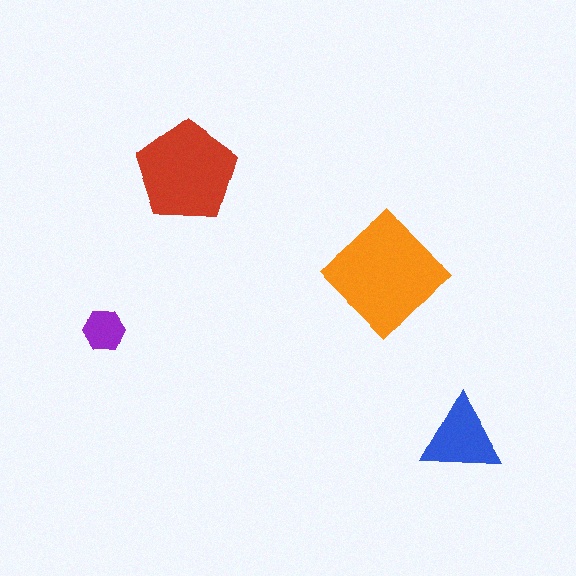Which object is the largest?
The orange diamond.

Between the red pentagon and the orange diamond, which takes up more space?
The orange diamond.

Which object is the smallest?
The purple hexagon.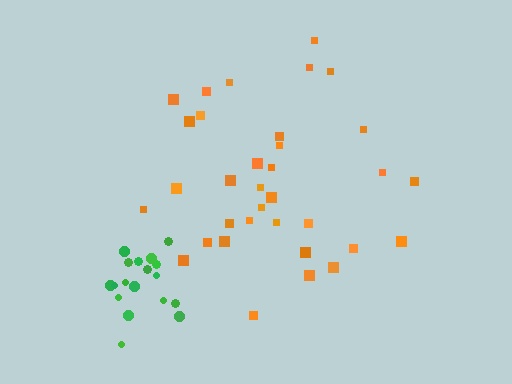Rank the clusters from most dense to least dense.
green, orange.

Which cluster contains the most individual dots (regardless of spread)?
Orange (35).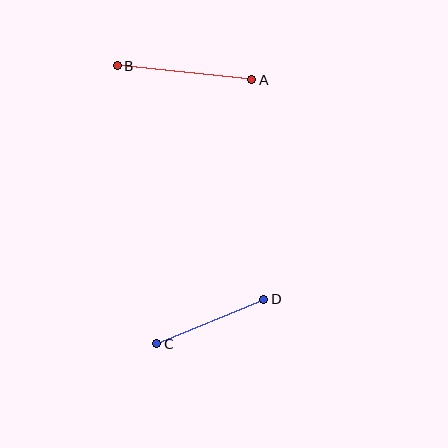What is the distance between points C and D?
The distance is approximately 116 pixels.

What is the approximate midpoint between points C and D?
The midpoint is at approximately (210, 322) pixels.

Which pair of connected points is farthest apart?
Points A and B are farthest apart.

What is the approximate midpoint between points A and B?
The midpoint is at approximately (185, 73) pixels.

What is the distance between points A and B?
The distance is approximately 135 pixels.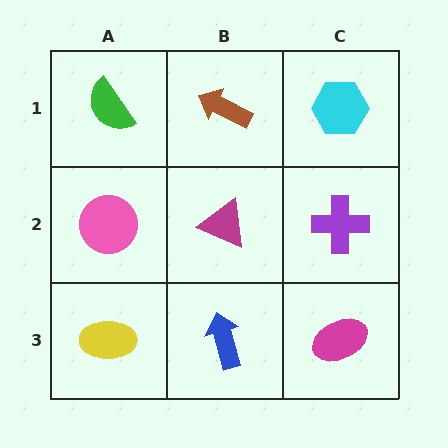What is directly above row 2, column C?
A cyan hexagon.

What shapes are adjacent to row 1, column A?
A pink circle (row 2, column A), a brown arrow (row 1, column B).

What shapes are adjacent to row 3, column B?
A magenta triangle (row 2, column B), a yellow ellipse (row 3, column A), a magenta ellipse (row 3, column C).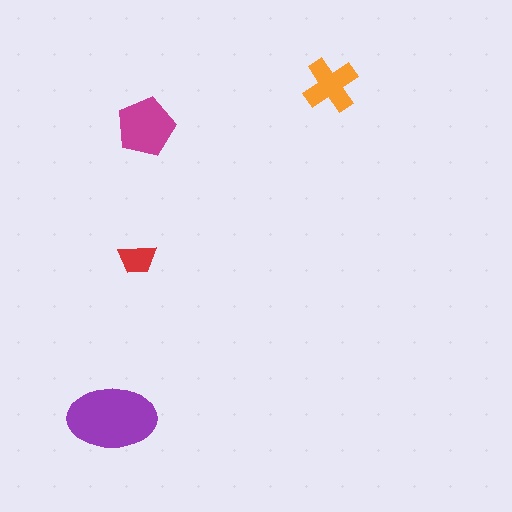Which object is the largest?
The purple ellipse.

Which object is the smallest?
The red trapezoid.